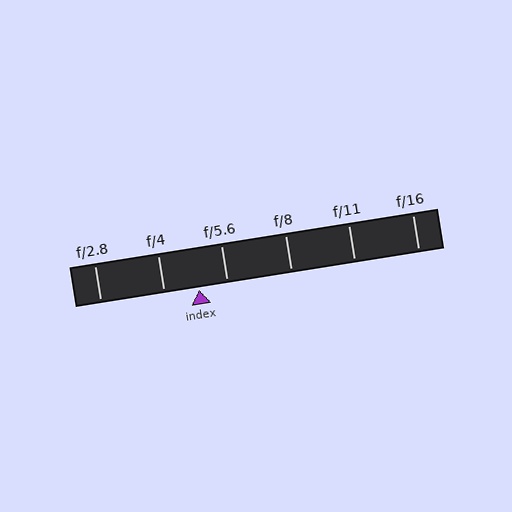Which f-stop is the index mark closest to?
The index mark is closest to f/5.6.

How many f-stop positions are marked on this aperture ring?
There are 6 f-stop positions marked.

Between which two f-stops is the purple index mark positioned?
The index mark is between f/4 and f/5.6.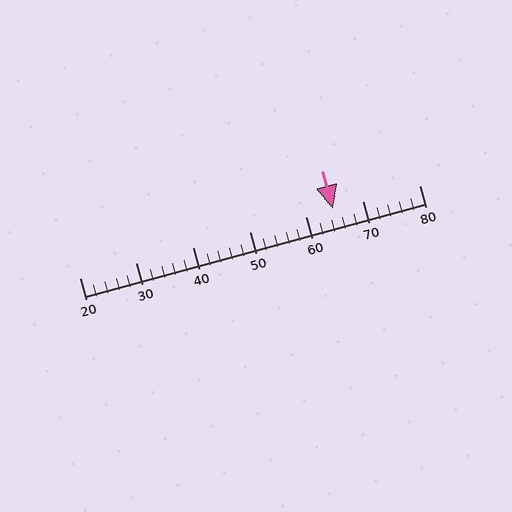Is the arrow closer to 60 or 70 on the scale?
The arrow is closer to 60.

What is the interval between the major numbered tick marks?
The major tick marks are spaced 10 units apart.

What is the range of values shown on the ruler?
The ruler shows values from 20 to 80.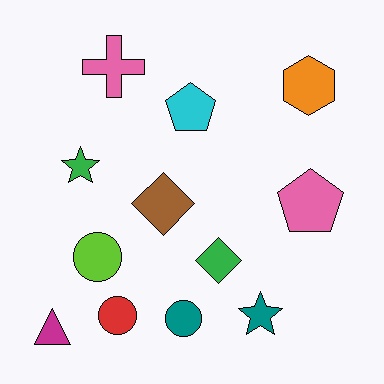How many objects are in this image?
There are 12 objects.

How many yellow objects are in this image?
There are no yellow objects.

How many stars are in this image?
There are 2 stars.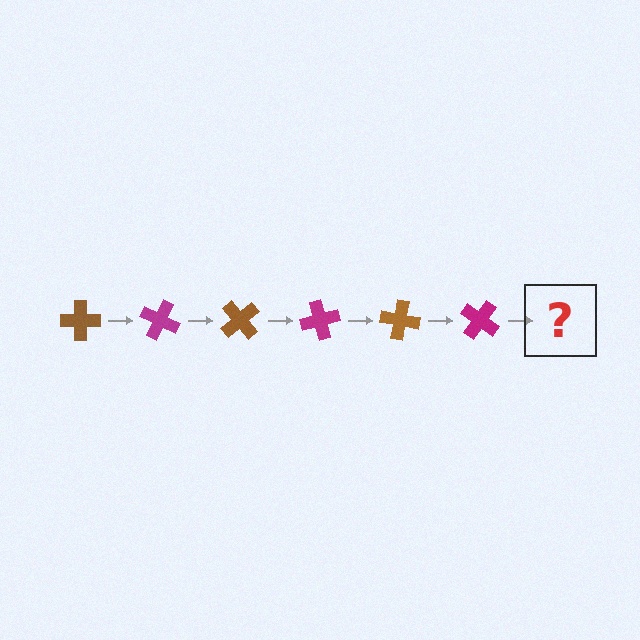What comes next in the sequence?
The next element should be a brown cross, rotated 150 degrees from the start.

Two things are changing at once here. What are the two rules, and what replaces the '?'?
The two rules are that it rotates 25 degrees each step and the color cycles through brown and magenta. The '?' should be a brown cross, rotated 150 degrees from the start.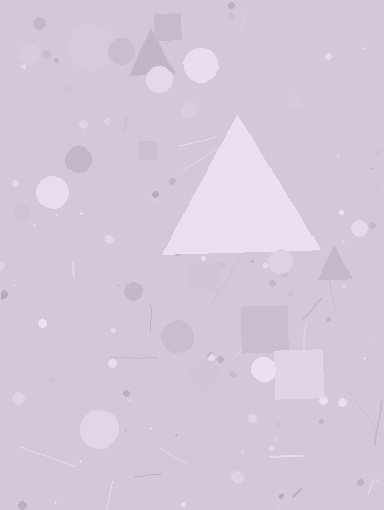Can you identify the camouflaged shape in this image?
The camouflaged shape is a triangle.